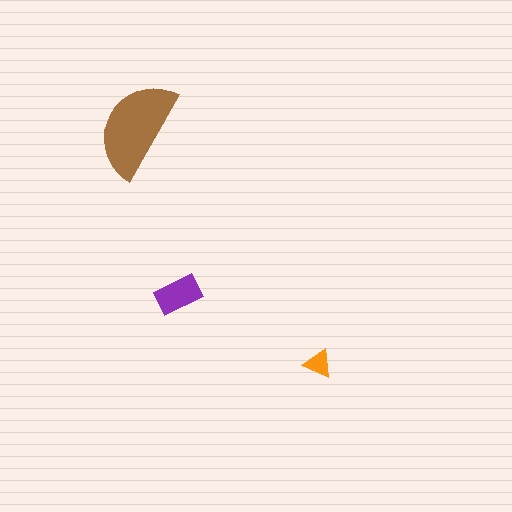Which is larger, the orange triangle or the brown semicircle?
The brown semicircle.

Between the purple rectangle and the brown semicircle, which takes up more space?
The brown semicircle.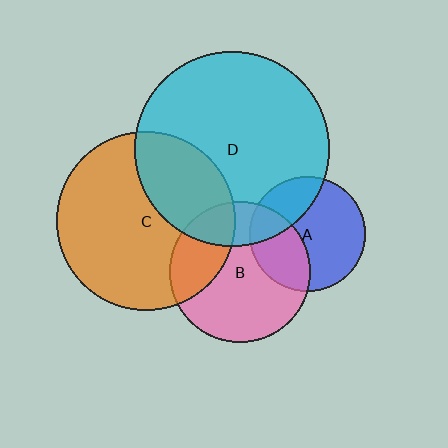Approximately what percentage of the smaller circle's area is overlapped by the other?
Approximately 30%.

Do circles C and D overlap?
Yes.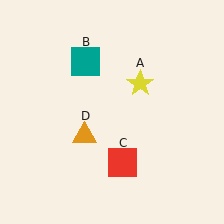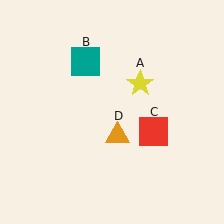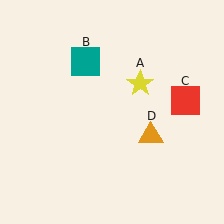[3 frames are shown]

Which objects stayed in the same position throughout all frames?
Yellow star (object A) and teal square (object B) remained stationary.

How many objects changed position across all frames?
2 objects changed position: red square (object C), orange triangle (object D).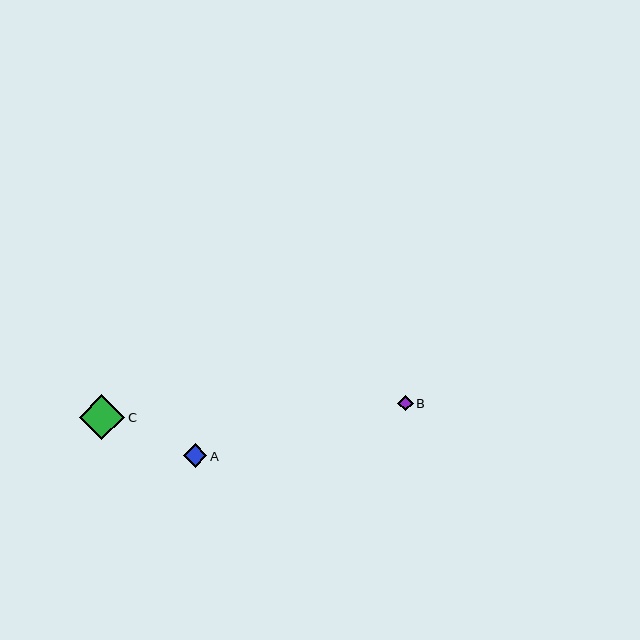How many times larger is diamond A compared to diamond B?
Diamond A is approximately 1.5 times the size of diamond B.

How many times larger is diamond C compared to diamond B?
Diamond C is approximately 2.9 times the size of diamond B.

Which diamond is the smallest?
Diamond B is the smallest with a size of approximately 16 pixels.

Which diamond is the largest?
Diamond C is the largest with a size of approximately 46 pixels.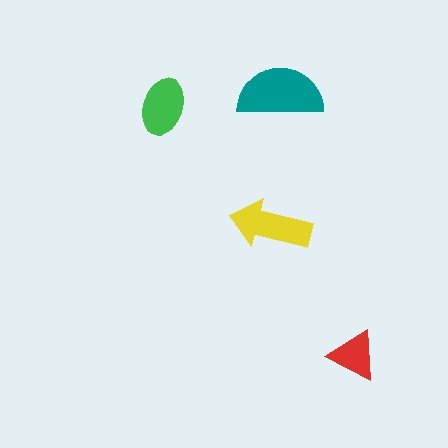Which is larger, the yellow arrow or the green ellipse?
The yellow arrow.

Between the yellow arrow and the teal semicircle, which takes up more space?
The teal semicircle.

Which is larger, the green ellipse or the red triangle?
The green ellipse.